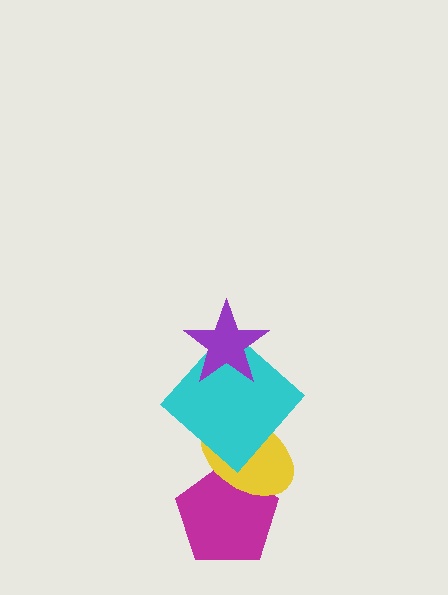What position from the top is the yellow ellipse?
The yellow ellipse is 3rd from the top.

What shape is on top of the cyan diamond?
The purple star is on top of the cyan diamond.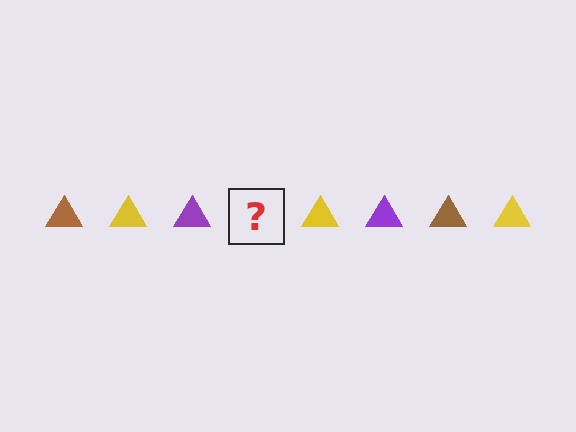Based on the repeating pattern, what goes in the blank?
The blank should be a brown triangle.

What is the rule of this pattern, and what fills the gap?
The rule is that the pattern cycles through brown, yellow, purple triangles. The gap should be filled with a brown triangle.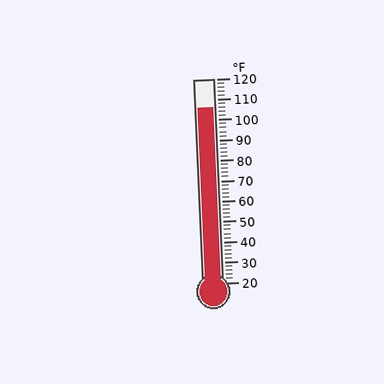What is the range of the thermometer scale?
The thermometer scale ranges from 20°F to 120°F.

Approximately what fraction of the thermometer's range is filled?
The thermometer is filled to approximately 85% of its range.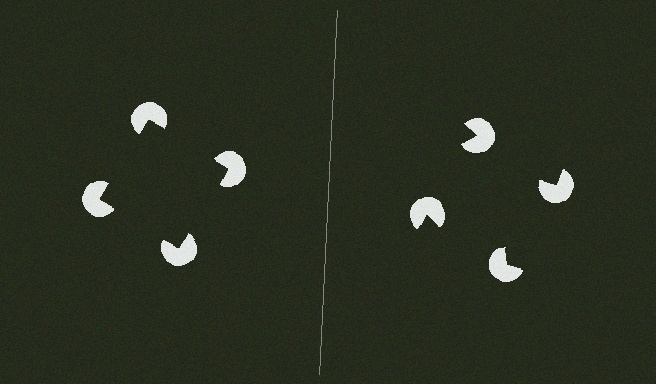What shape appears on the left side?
An illusory square.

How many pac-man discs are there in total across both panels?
8 — 4 on each side.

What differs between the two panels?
The pac-man discs are positioned identically on both sides; only the wedge orientations differ. On the left they align to a square; on the right they are misaligned.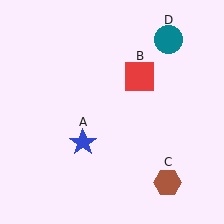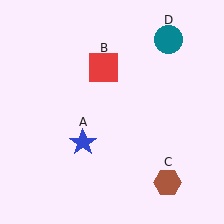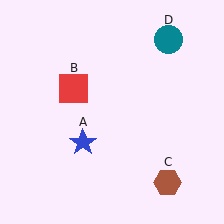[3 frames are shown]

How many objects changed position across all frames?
1 object changed position: red square (object B).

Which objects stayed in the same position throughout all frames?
Blue star (object A) and brown hexagon (object C) and teal circle (object D) remained stationary.